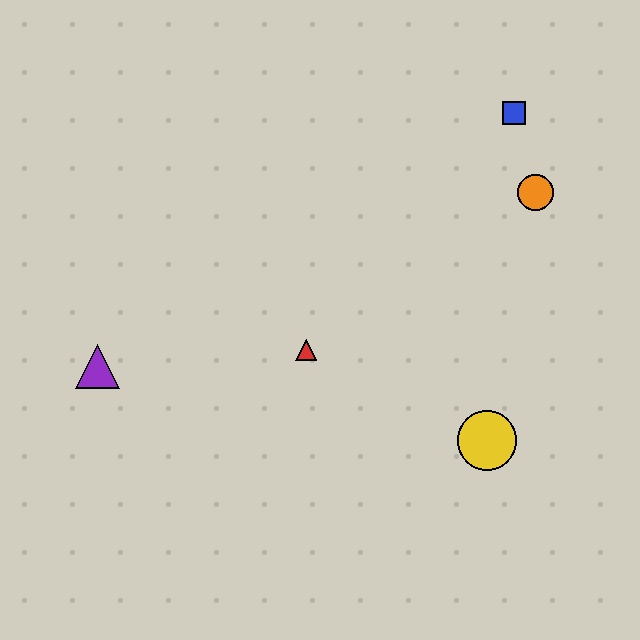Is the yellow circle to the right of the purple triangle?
Yes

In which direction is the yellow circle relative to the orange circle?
The yellow circle is below the orange circle.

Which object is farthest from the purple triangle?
The blue square is farthest from the purple triangle.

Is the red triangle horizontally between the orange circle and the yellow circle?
No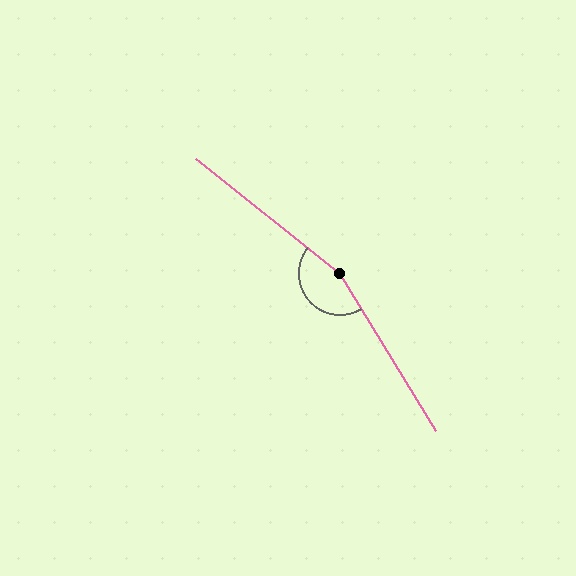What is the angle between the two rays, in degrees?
Approximately 160 degrees.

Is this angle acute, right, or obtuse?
It is obtuse.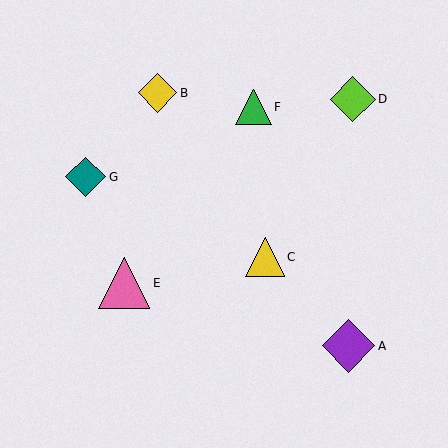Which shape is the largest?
The purple diamond (labeled A) is the largest.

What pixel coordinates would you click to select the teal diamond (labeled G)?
Click at (86, 177) to select the teal diamond G.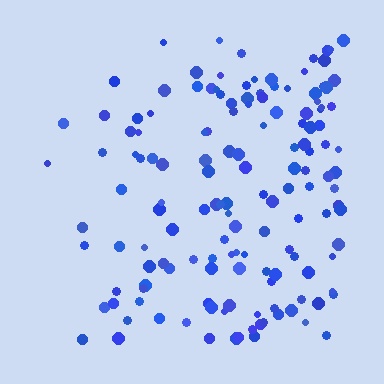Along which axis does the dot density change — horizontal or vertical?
Horizontal.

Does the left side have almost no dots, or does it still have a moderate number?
Still a moderate number, just noticeably fewer than the right.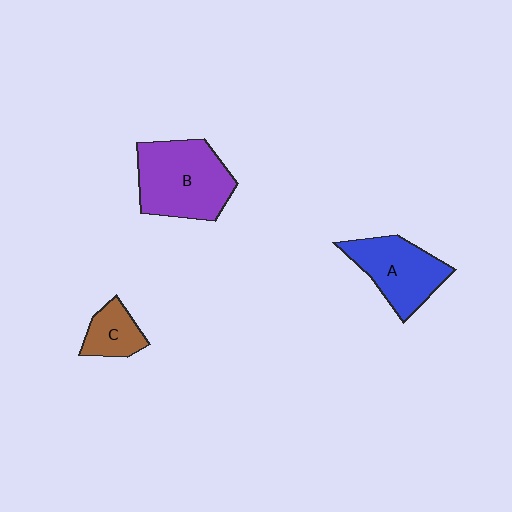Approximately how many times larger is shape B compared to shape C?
Approximately 2.5 times.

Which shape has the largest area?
Shape B (purple).